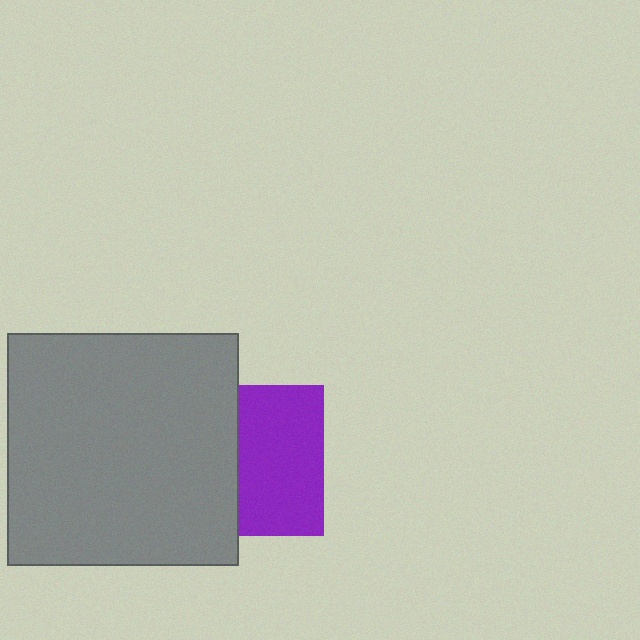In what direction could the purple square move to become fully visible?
The purple square could move right. That would shift it out from behind the gray square entirely.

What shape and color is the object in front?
The object in front is a gray square.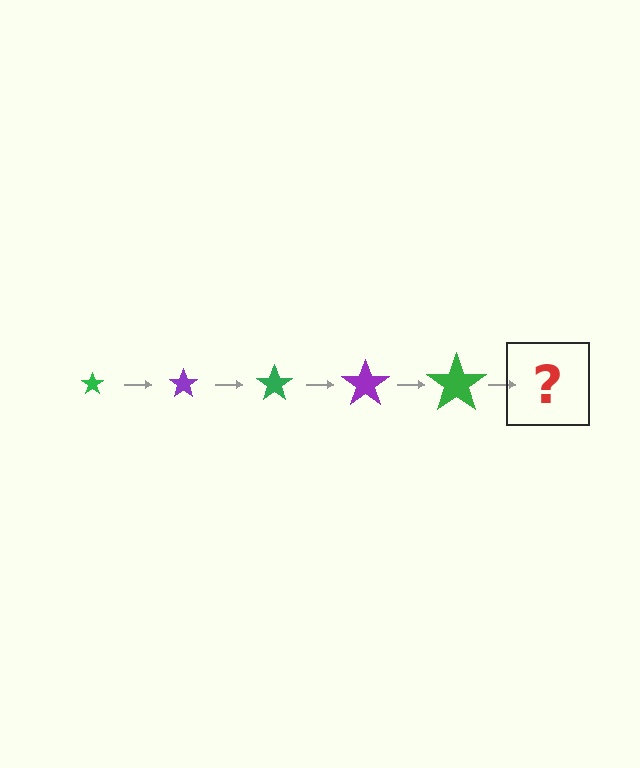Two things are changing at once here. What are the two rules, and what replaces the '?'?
The two rules are that the star grows larger each step and the color cycles through green and purple. The '?' should be a purple star, larger than the previous one.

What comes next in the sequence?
The next element should be a purple star, larger than the previous one.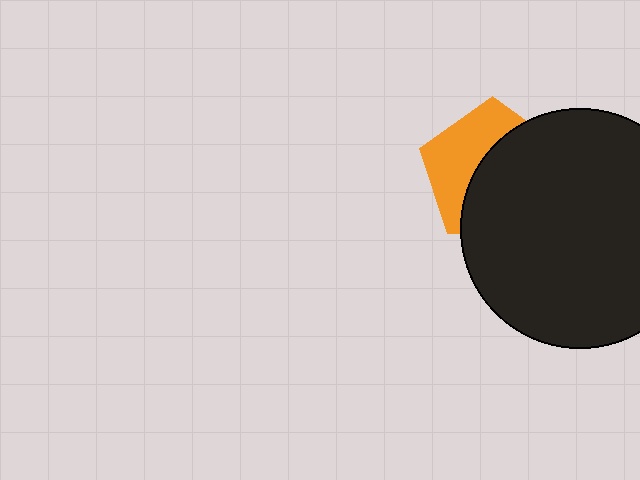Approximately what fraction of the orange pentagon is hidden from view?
Roughly 58% of the orange pentagon is hidden behind the black circle.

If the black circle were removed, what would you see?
You would see the complete orange pentagon.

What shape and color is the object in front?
The object in front is a black circle.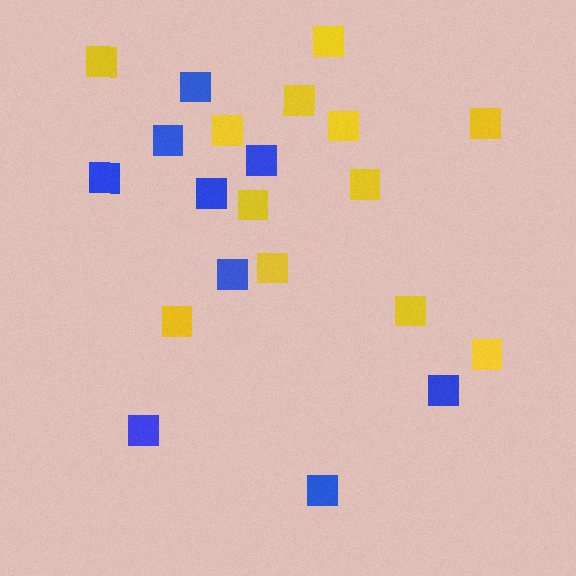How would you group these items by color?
There are 2 groups: one group of blue squares (9) and one group of yellow squares (12).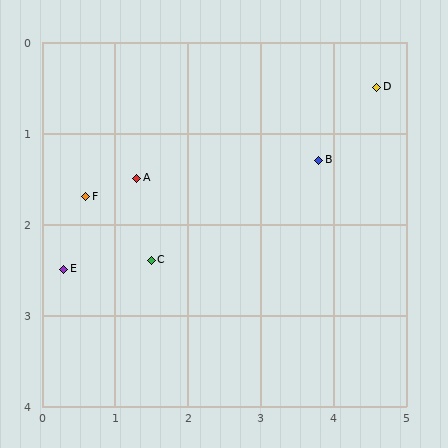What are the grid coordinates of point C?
Point C is at approximately (1.5, 2.4).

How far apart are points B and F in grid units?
Points B and F are about 3.2 grid units apart.